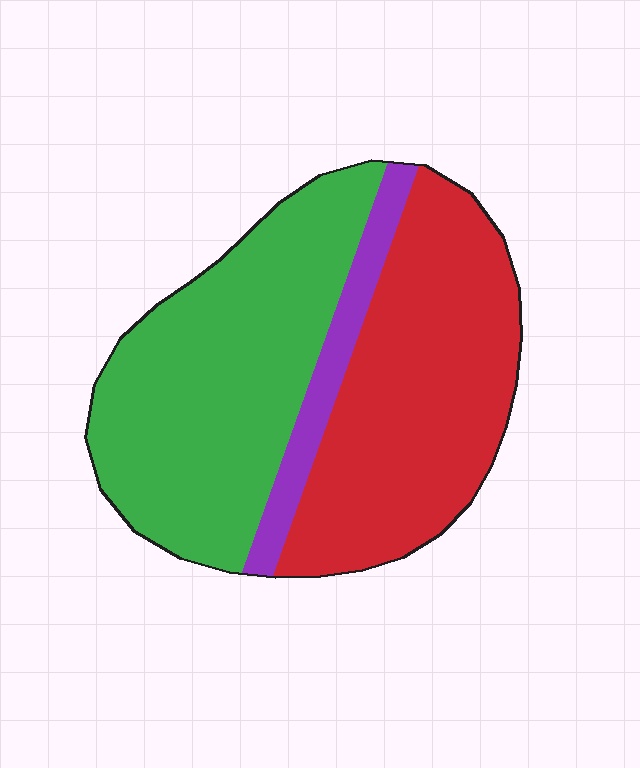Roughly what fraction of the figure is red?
Red covers around 45% of the figure.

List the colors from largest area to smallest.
From largest to smallest: green, red, purple.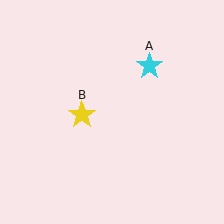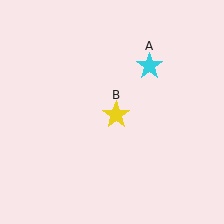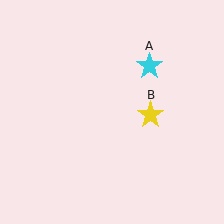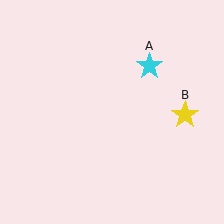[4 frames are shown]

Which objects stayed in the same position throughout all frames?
Cyan star (object A) remained stationary.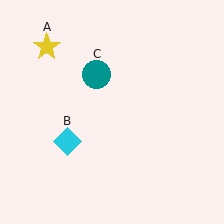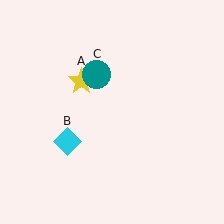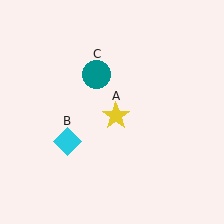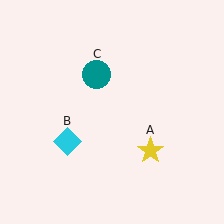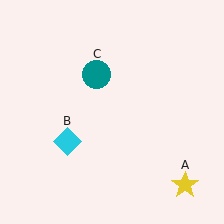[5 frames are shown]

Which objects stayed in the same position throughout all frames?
Cyan diamond (object B) and teal circle (object C) remained stationary.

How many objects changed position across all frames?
1 object changed position: yellow star (object A).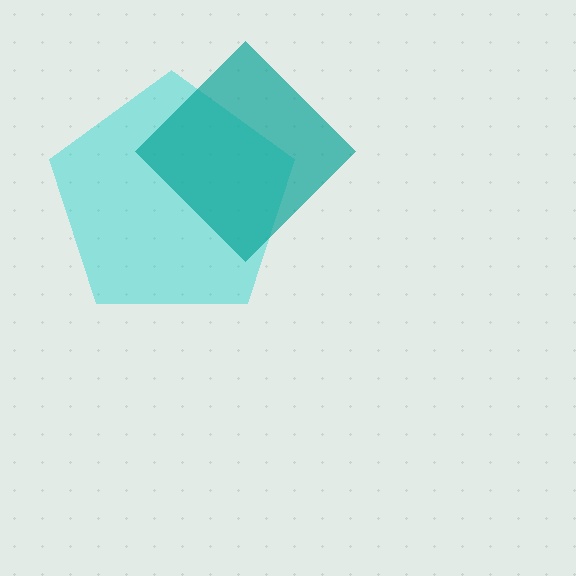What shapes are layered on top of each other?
The layered shapes are: a cyan pentagon, a teal diamond.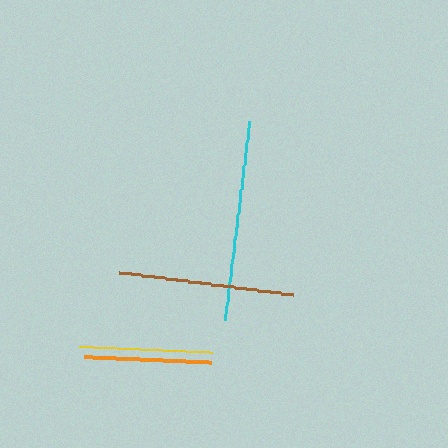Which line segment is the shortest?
The orange line is the shortest at approximately 127 pixels.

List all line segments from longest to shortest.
From longest to shortest: cyan, brown, yellow, orange.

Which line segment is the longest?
The cyan line is the longest at approximately 201 pixels.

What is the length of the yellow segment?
The yellow segment is approximately 134 pixels long.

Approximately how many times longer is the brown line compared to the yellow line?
The brown line is approximately 1.3 times the length of the yellow line.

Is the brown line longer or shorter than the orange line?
The brown line is longer than the orange line.